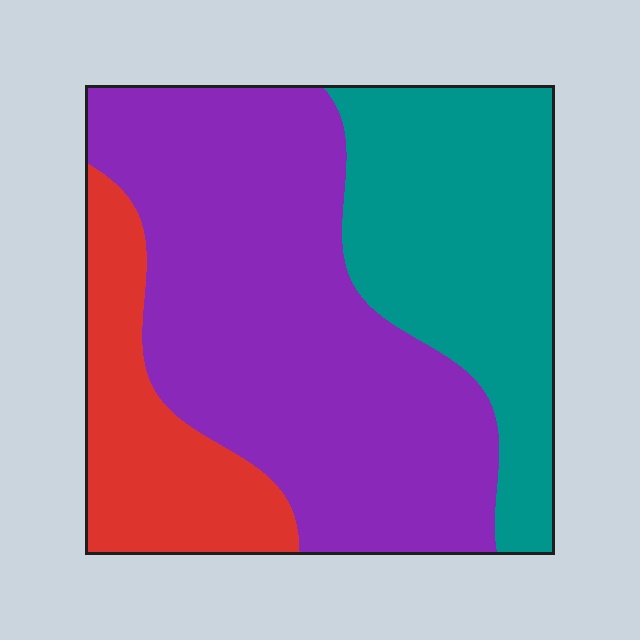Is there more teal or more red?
Teal.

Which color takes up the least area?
Red, at roughly 20%.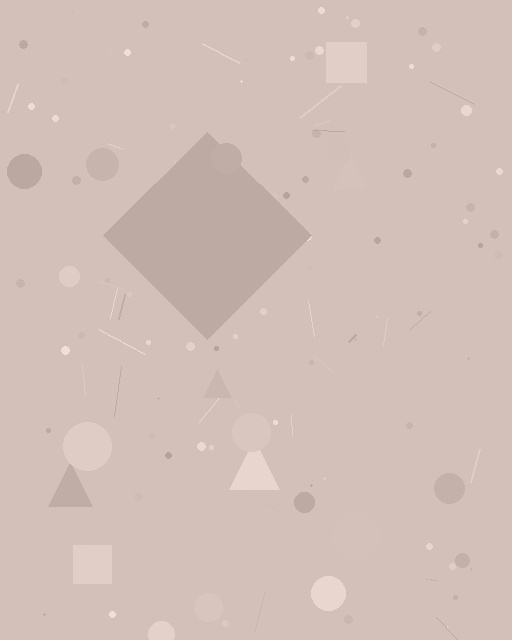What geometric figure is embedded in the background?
A diamond is embedded in the background.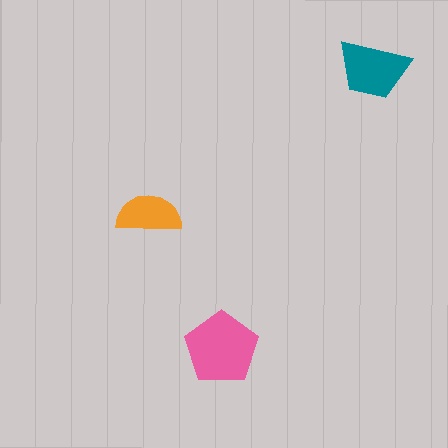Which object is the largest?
The pink pentagon.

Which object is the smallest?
The orange semicircle.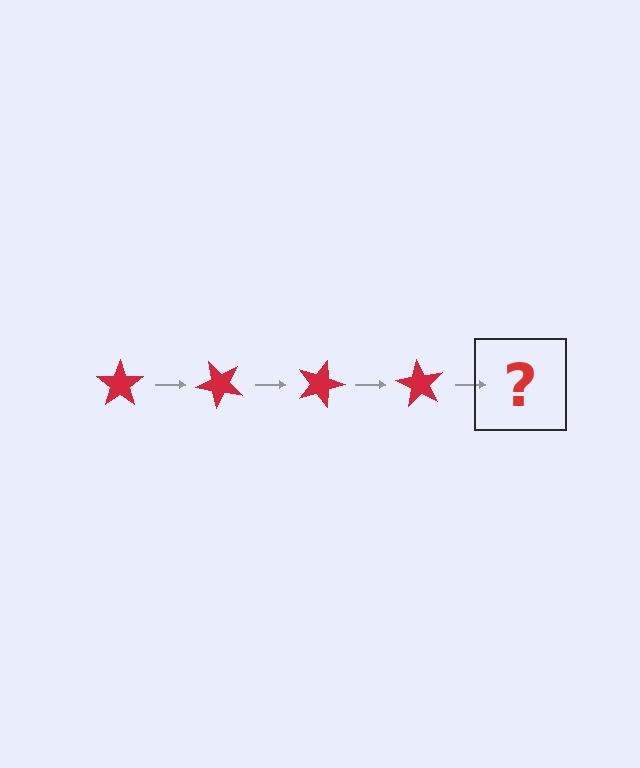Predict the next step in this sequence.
The next step is a red star rotated 180 degrees.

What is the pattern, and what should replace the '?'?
The pattern is that the star rotates 45 degrees each step. The '?' should be a red star rotated 180 degrees.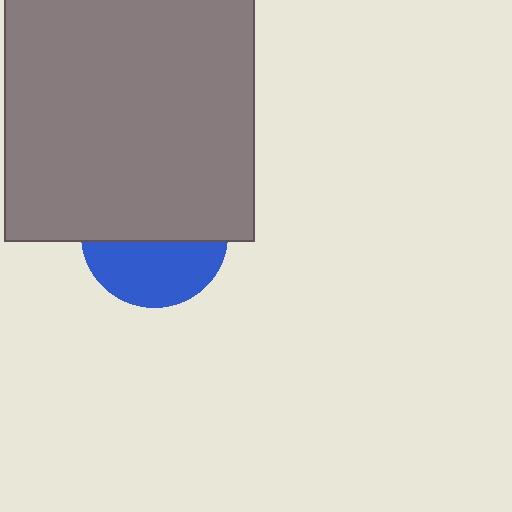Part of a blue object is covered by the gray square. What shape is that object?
It is a circle.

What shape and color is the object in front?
The object in front is a gray square.